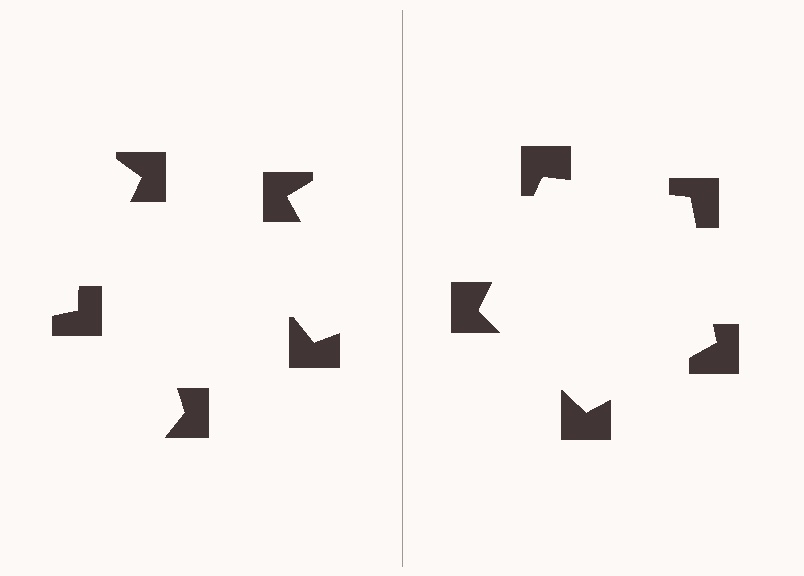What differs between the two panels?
The notched squares are positioned identically on both sides; only the wedge orientations differ. On the right they align to a pentagon; on the left they are misaligned.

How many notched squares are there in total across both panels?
10 — 5 on each side.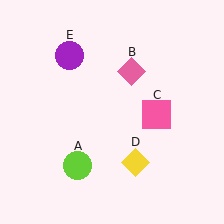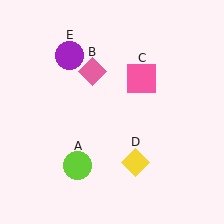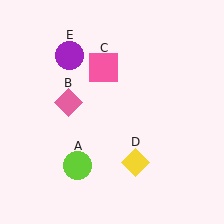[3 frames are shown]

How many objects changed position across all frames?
2 objects changed position: pink diamond (object B), pink square (object C).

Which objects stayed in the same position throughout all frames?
Lime circle (object A) and yellow diamond (object D) and purple circle (object E) remained stationary.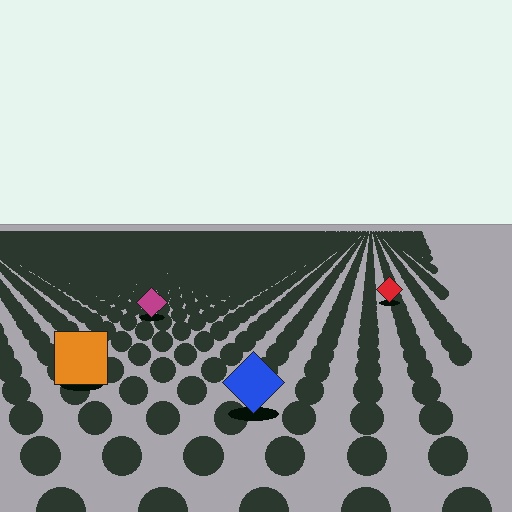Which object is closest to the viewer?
The blue diamond is closest. The texture marks near it are larger and more spread out.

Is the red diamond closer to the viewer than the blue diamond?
No. The blue diamond is closer — you can tell from the texture gradient: the ground texture is coarser near it.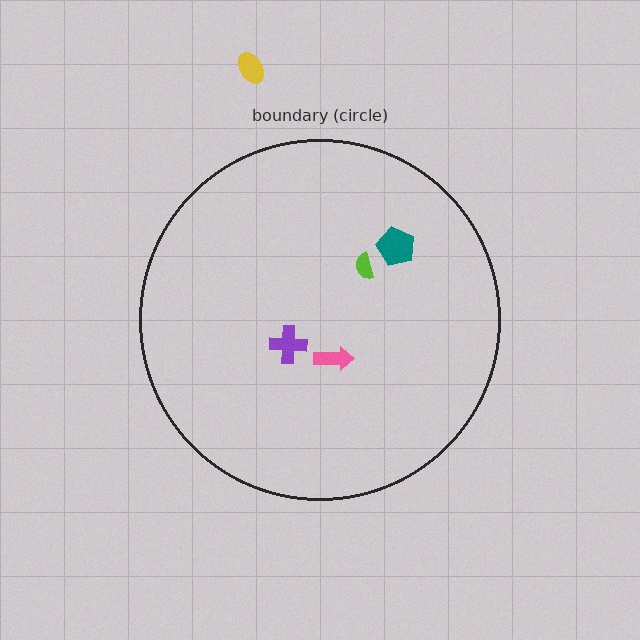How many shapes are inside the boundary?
4 inside, 1 outside.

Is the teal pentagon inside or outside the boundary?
Inside.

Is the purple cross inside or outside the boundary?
Inside.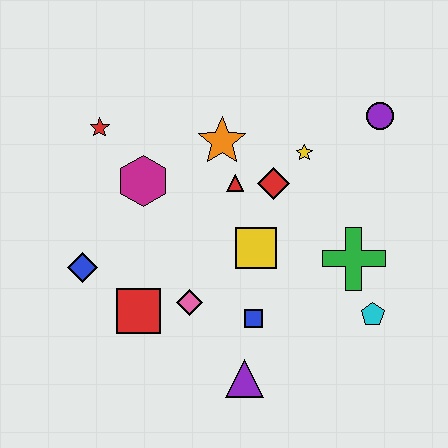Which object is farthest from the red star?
The cyan pentagon is farthest from the red star.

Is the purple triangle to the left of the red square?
No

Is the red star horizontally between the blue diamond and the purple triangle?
Yes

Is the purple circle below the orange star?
No